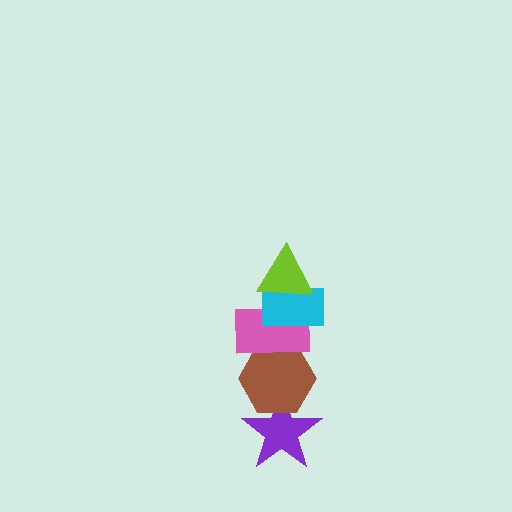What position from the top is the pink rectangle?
The pink rectangle is 3rd from the top.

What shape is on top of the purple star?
The brown hexagon is on top of the purple star.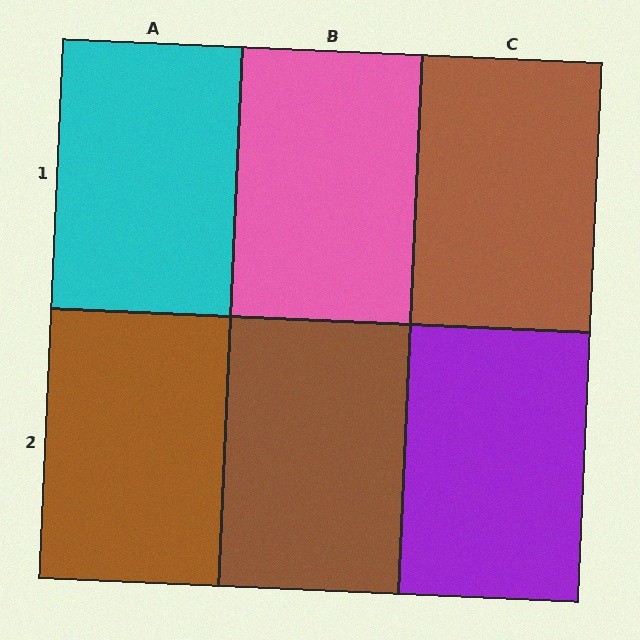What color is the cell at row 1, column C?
Brown.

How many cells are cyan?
1 cell is cyan.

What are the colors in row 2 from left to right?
Brown, brown, purple.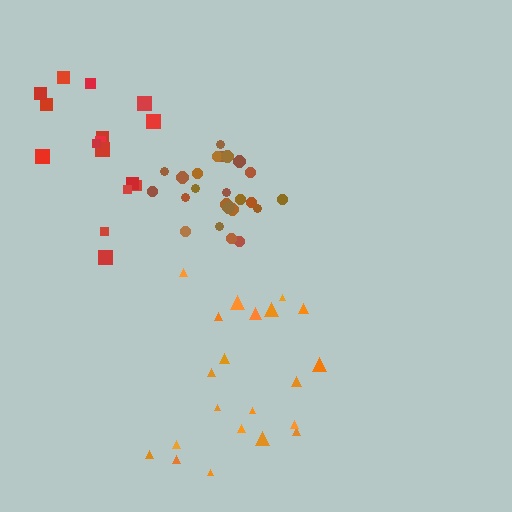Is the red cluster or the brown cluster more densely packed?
Brown.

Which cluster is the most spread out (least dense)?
Orange.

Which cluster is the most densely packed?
Brown.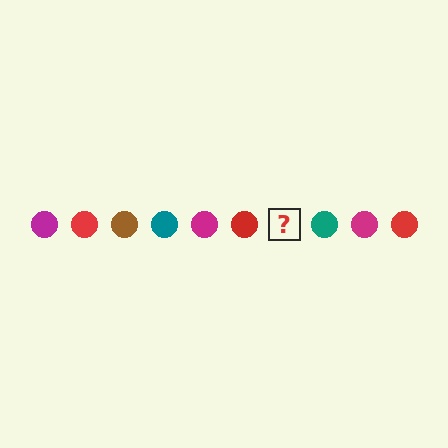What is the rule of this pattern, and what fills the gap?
The rule is that the pattern cycles through magenta, red, brown, teal circles. The gap should be filled with a brown circle.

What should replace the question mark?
The question mark should be replaced with a brown circle.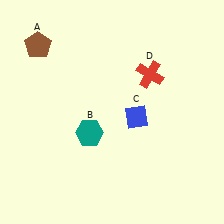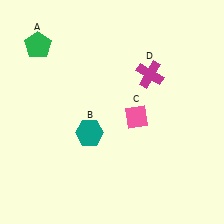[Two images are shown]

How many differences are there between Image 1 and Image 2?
There are 3 differences between the two images.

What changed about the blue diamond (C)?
In Image 1, C is blue. In Image 2, it changed to pink.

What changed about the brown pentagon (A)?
In Image 1, A is brown. In Image 2, it changed to green.